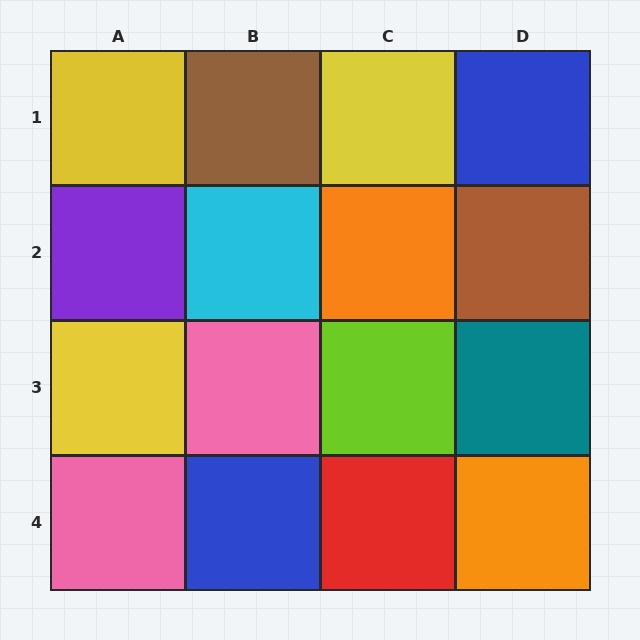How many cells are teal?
1 cell is teal.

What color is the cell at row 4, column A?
Pink.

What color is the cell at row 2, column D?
Brown.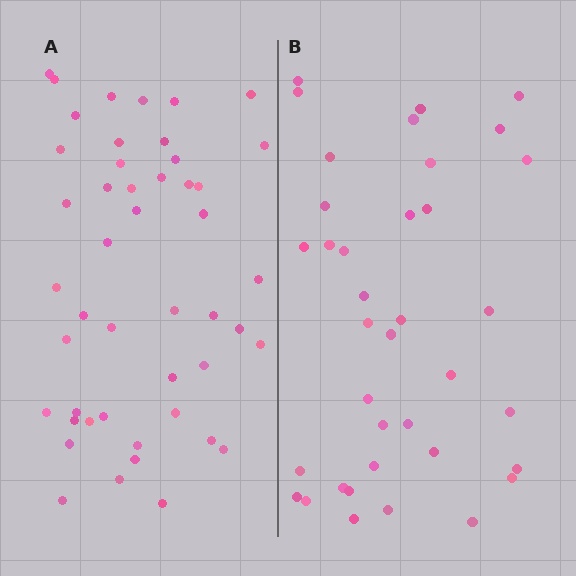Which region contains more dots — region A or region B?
Region A (the left region) has more dots.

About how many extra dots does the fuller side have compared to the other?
Region A has roughly 10 or so more dots than region B.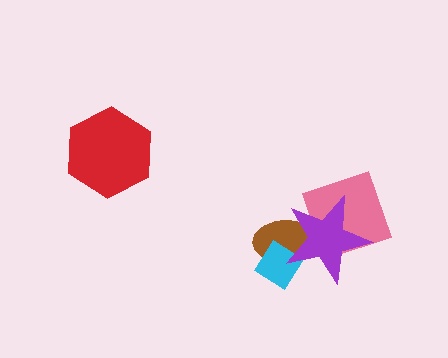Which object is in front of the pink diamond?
The purple star is in front of the pink diamond.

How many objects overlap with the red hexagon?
0 objects overlap with the red hexagon.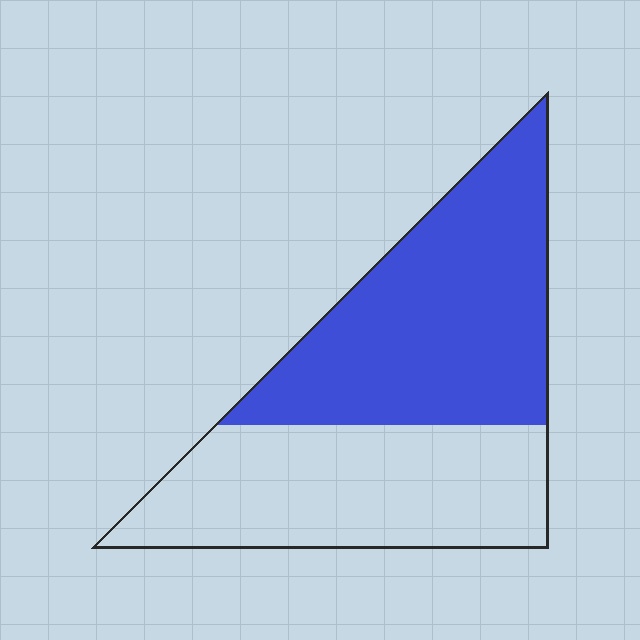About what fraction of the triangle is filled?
About one half (1/2).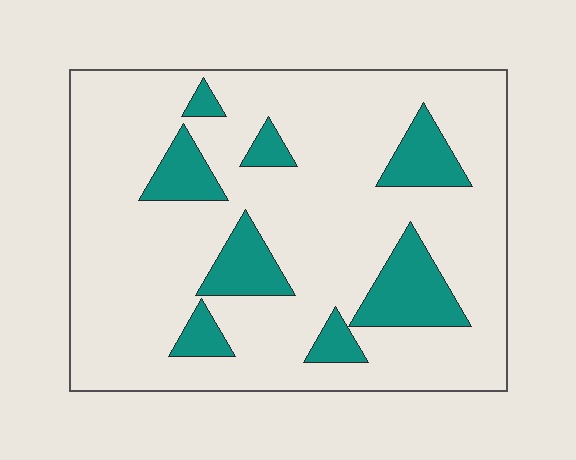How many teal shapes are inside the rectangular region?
8.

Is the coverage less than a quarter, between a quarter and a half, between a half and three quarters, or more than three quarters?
Less than a quarter.